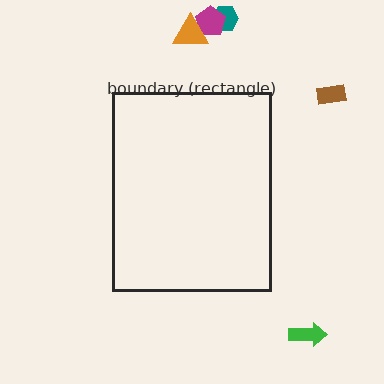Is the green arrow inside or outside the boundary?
Outside.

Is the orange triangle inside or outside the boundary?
Outside.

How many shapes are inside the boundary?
0 inside, 5 outside.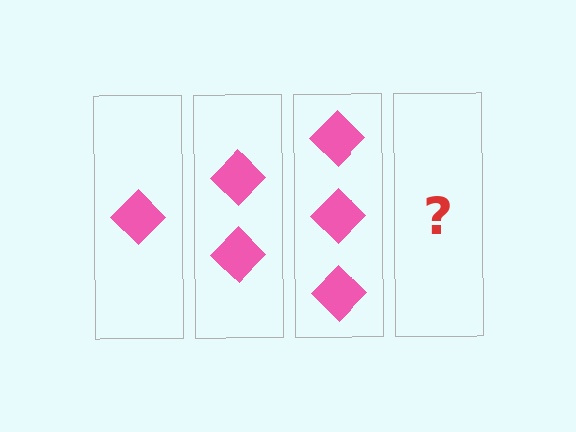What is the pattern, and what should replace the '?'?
The pattern is that each step adds one more diamond. The '?' should be 4 diamonds.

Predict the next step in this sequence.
The next step is 4 diamonds.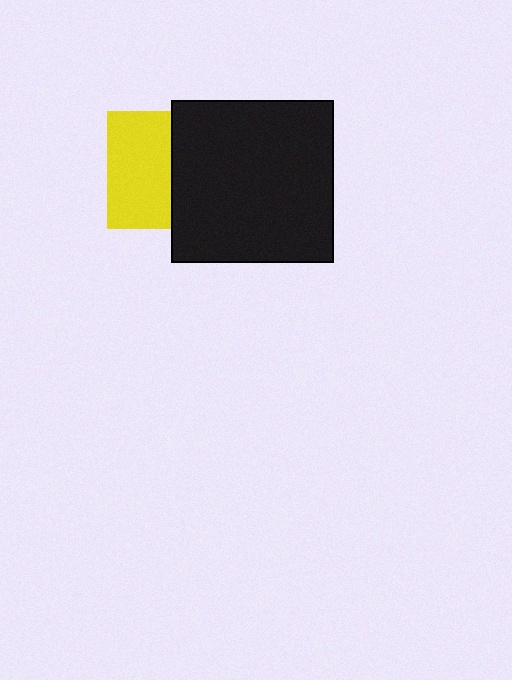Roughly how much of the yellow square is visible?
About half of it is visible (roughly 54%).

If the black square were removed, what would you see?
You would see the complete yellow square.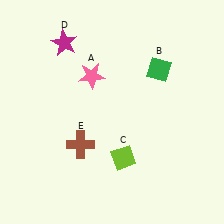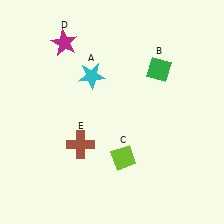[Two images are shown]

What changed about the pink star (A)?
In Image 1, A is pink. In Image 2, it changed to cyan.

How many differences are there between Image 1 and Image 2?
There is 1 difference between the two images.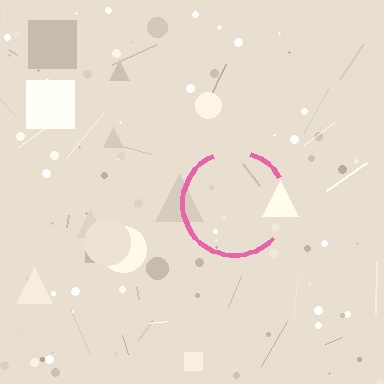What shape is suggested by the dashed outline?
The dashed outline suggests a circle.